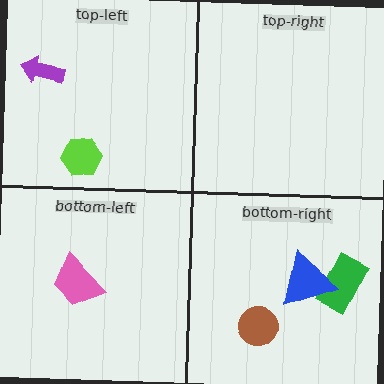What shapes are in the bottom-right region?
The green rectangle, the blue triangle, the brown circle.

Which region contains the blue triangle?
The bottom-right region.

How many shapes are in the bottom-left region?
1.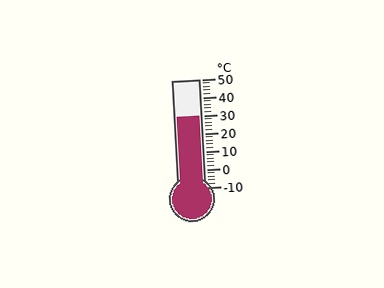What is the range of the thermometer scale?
The thermometer scale ranges from -10°C to 50°C.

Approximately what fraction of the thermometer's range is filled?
The thermometer is filled to approximately 65% of its range.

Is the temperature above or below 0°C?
The temperature is above 0°C.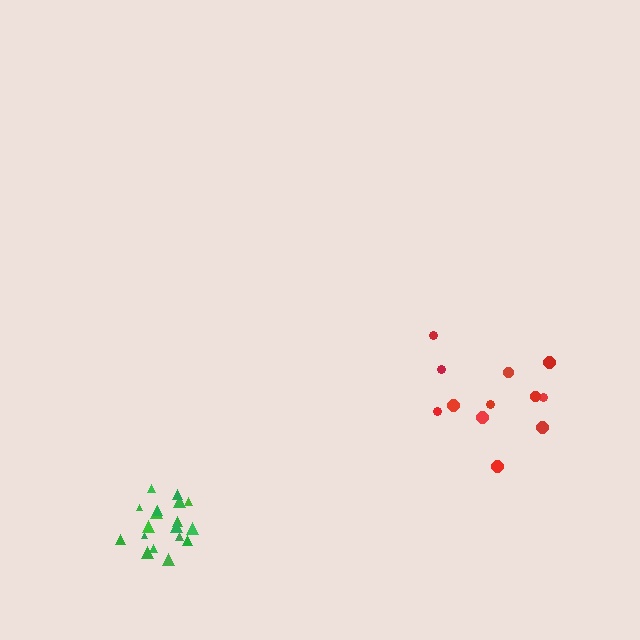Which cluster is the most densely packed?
Green.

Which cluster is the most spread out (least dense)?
Red.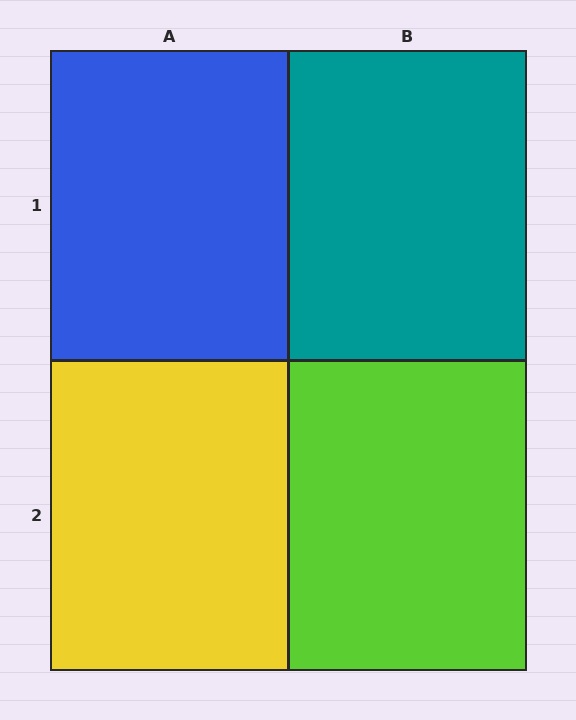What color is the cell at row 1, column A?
Blue.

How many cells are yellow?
1 cell is yellow.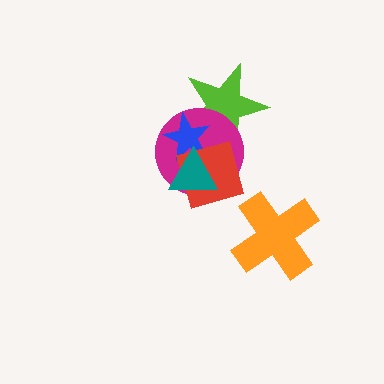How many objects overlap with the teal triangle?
3 objects overlap with the teal triangle.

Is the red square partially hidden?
Yes, it is partially covered by another shape.